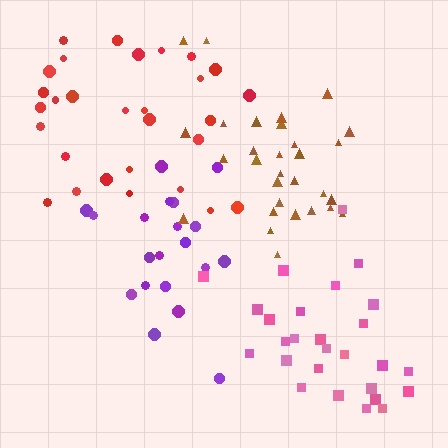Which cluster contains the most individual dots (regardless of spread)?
Brown (30).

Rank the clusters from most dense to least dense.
brown, pink, red, purple.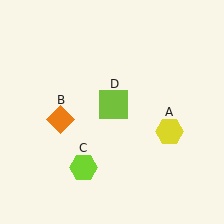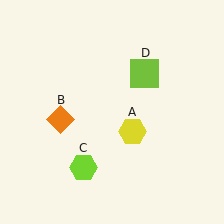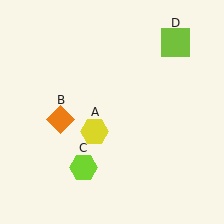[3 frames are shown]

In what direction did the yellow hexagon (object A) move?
The yellow hexagon (object A) moved left.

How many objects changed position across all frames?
2 objects changed position: yellow hexagon (object A), lime square (object D).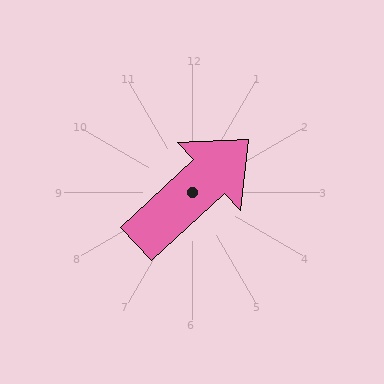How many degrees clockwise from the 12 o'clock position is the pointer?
Approximately 47 degrees.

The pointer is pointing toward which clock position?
Roughly 2 o'clock.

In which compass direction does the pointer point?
Northeast.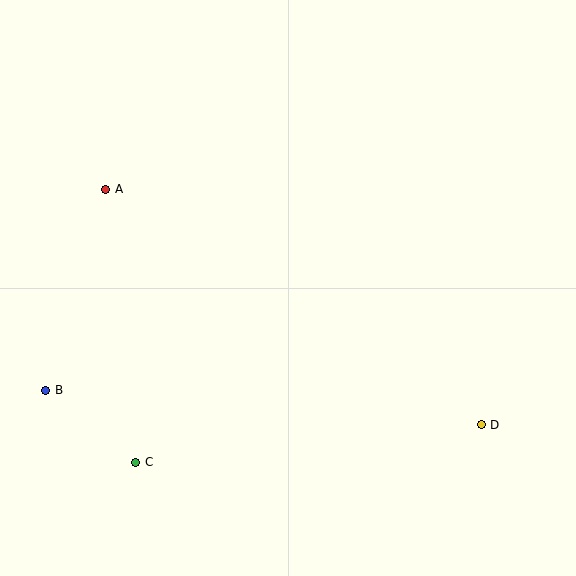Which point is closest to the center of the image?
Point A at (106, 189) is closest to the center.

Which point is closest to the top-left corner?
Point A is closest to the top-left corner.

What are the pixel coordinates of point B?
Point B is at (46, 390).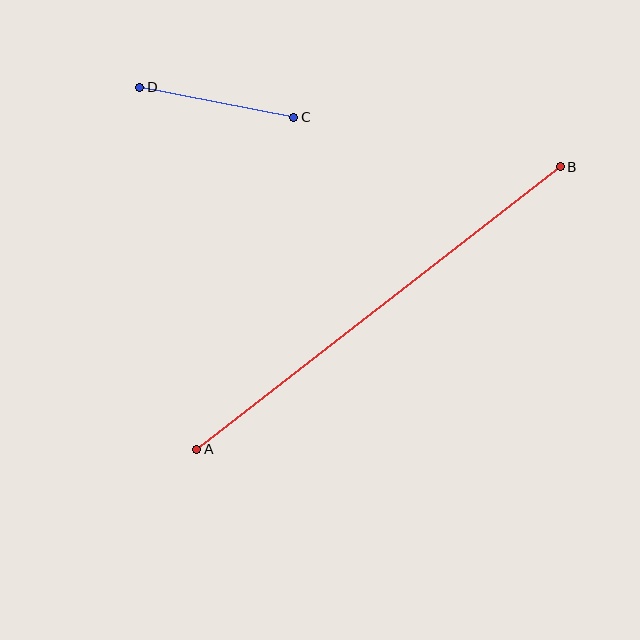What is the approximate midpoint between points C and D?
The midpoint is at approximately (217, 102) pixels.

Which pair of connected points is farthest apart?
Points A and B are farthest apart.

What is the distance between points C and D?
The distance is approximately 157 pixels.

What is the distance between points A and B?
The distance is approximately 460 pixels.